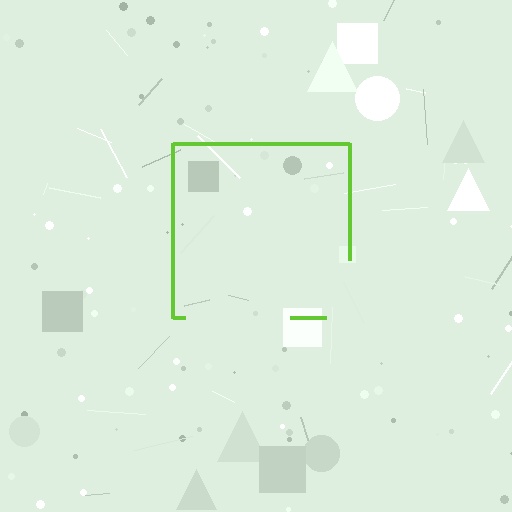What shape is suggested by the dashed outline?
The dashed outline suggests a square.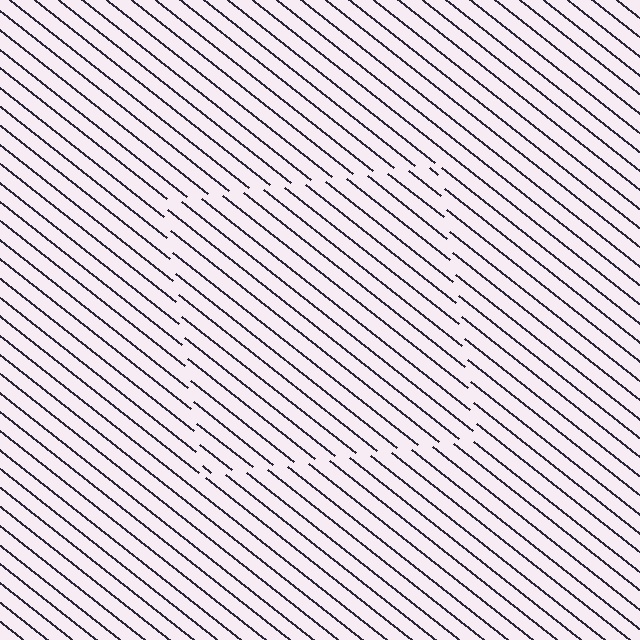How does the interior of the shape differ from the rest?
The interior of the shape contains the same grating, shifted by half a period — the contour is defined by the phase discontinuity where line-ends from the inner and outer gratings abut.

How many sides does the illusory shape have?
4 sides — the line-ends trace a square.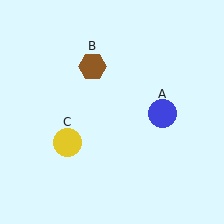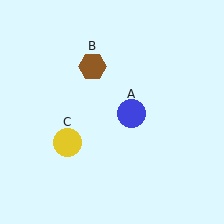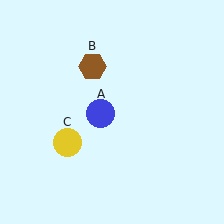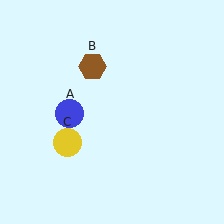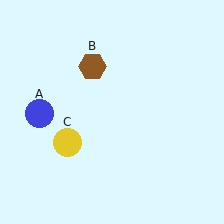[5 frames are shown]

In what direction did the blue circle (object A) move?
The blue circle (object A) moved left.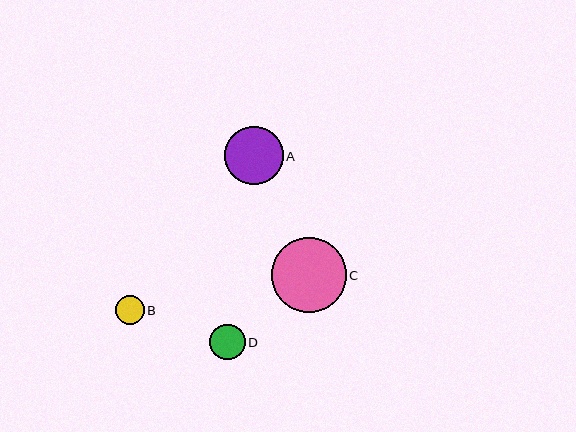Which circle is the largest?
Circle C is the largest with a size of approximately 75 pixels.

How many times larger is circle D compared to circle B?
Circle D is approximately 1.2 times the size of circle B.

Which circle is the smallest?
Circle B is the smallest with a size of approximately 29 pixels.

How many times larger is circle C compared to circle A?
Circle C is approximately 1.3 times the size of circle A.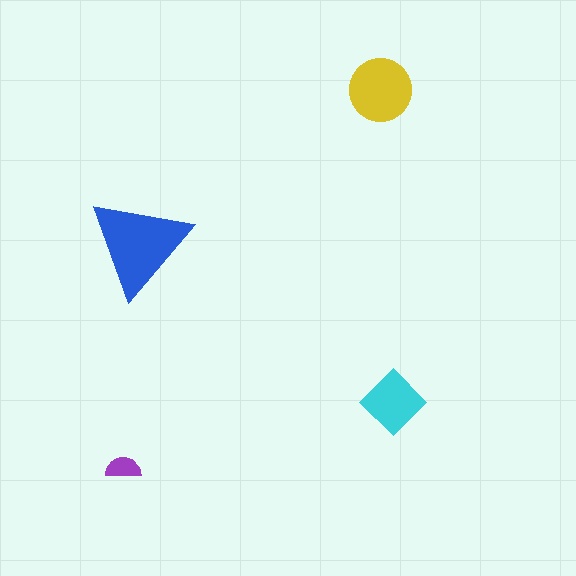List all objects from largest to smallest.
The blue triangle, the yellow circle, the cyan diamond, the purple semicircle.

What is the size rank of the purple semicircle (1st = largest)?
4th.